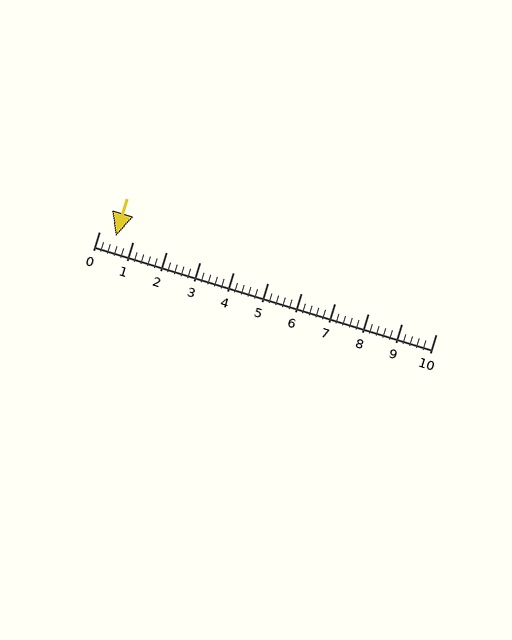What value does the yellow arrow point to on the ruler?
The yellow arrow points to approximately 0.5.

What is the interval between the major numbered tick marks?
The major tick marks are spaced 1 units apart.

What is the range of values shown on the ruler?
The ruler shows values from 0 to 10.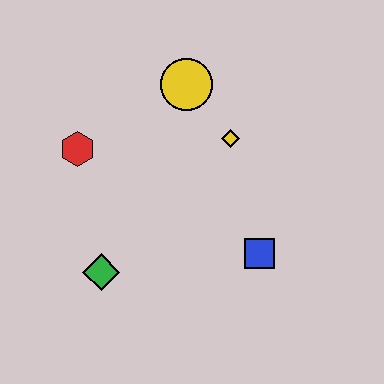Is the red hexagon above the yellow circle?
No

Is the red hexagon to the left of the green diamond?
Yes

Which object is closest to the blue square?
The yellow diamond is closest to the blue square.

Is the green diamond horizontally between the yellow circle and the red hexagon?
Yes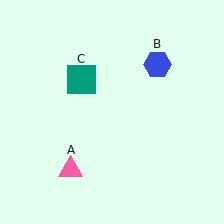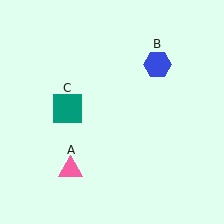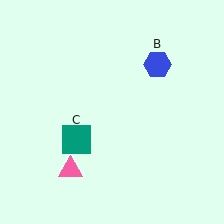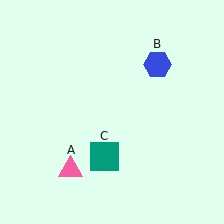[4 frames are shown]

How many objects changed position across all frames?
1 object changed position: teal square (object C).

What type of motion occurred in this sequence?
The teal square (object C) rotated counterclockwise around the center of the scene.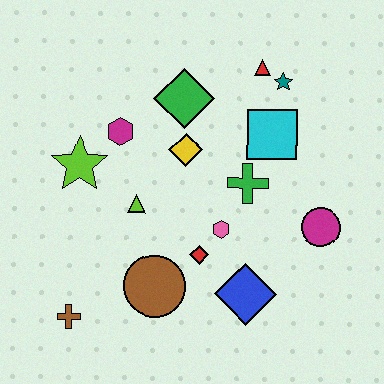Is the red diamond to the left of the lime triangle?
No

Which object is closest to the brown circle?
The red diamond is closest to the brown circle.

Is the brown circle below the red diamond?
Yes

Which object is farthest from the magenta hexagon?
The magenta circle is farthest from the magenta hexagon.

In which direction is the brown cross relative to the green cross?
The brown cross is to the left of the green cross.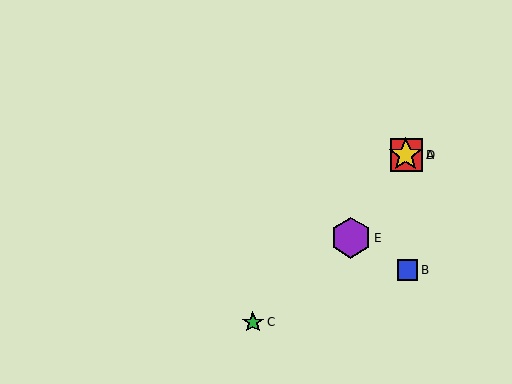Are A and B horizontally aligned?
No, A is at y≈155 and B is at y≈270.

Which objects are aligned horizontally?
Objects A, D are aligned horizontally.